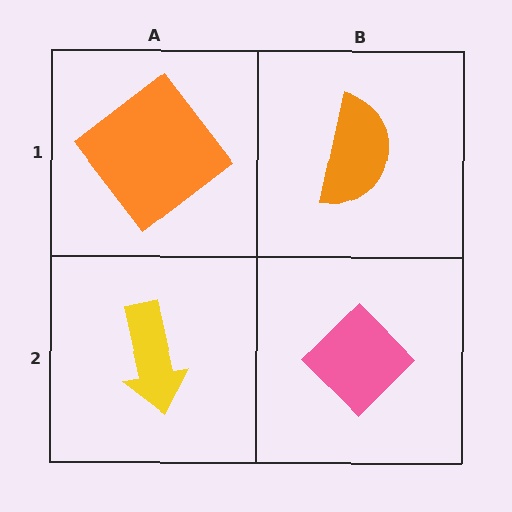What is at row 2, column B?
A pink diamond.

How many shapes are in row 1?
2 shapes.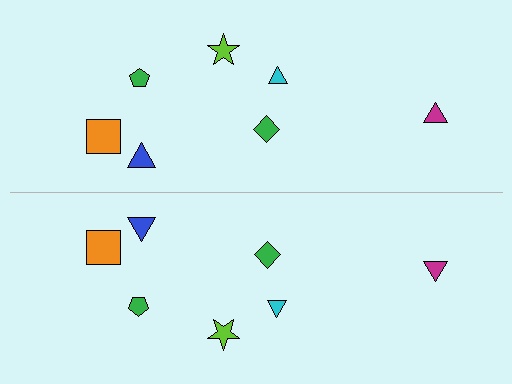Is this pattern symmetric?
Yes, this pattern has bilateral (reflection) symmetry.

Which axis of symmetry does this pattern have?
The pattern has a horizontal axis of symmetry running through the center of the image.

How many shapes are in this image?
There are 14 shapes in this image.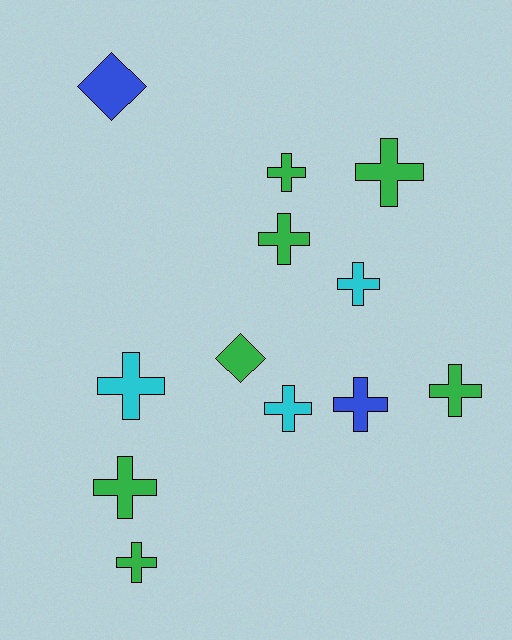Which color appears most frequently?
Green, with 7 objects.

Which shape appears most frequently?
Cross, with 10 objects.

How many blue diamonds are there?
There is 1 blue diamond.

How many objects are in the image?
There are 12 objects.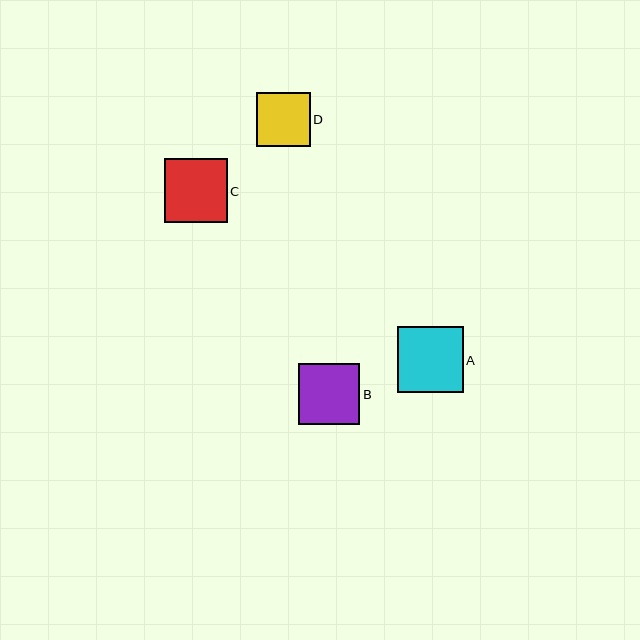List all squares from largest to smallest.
From largest to smallest: A, C, B, D.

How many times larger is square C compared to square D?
Square C is approximately 1.2 times the size of square D.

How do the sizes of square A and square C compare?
Square A and square C are approximately the same size.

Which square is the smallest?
Square D is the smallest with a size of approximately 54 pixels.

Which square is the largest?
Square A is the largest with a size of approximately 66 pixels.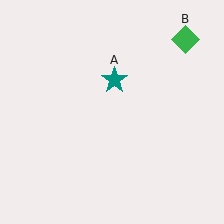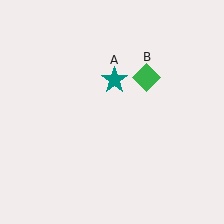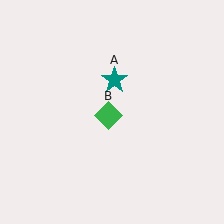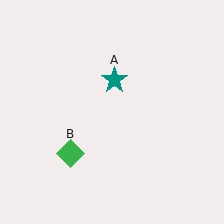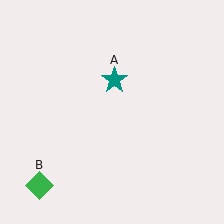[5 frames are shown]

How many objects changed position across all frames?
1 object changed position: green diamond (object B).